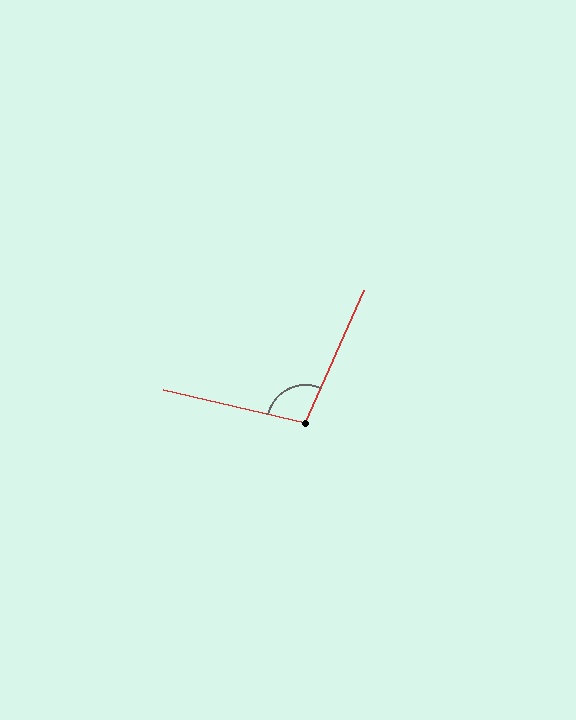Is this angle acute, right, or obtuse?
It is obtuse.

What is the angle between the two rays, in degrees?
Approximately 101 degrees.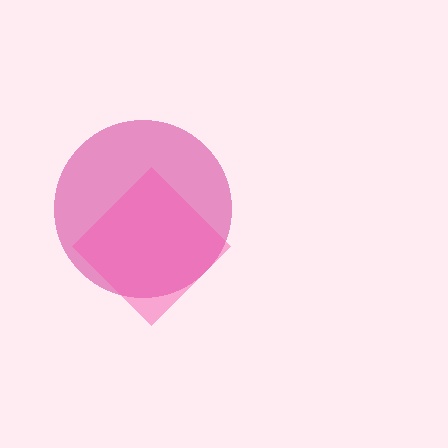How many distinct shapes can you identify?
There are 2 distinct shapes: a magenta circle, a pink diamond.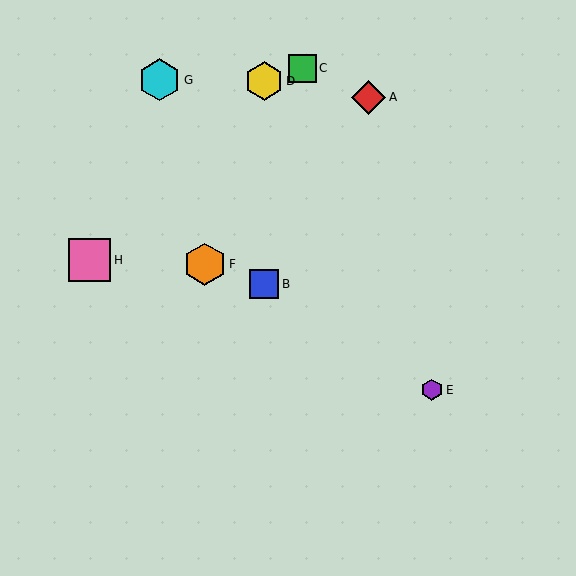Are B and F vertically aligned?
No, B is at x≈264 and F is at x≈205.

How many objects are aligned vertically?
2 objects (B, D) are aligned vertically.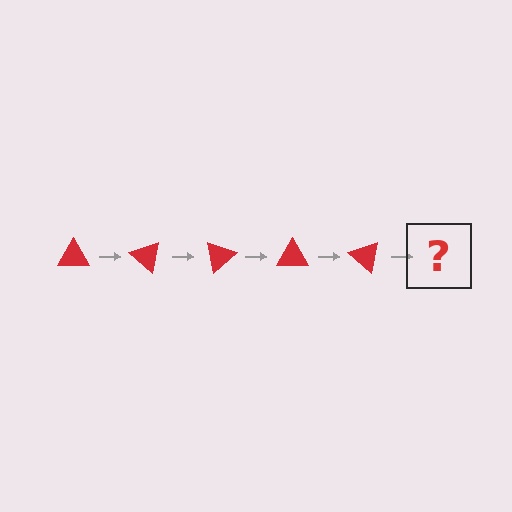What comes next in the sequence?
The next element should be a red triangle rotated 200 degrees.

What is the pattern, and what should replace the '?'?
The pattern is that the triangle rotates 40 degrees each step. The '?' should be a red triangle rotated 200 degrees.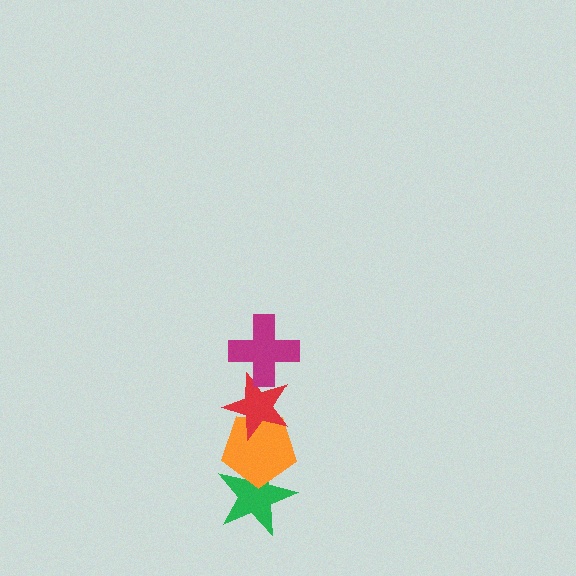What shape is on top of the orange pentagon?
The red star is on top of the orange pentagon.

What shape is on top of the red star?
The magenta cross is on top of the red star.